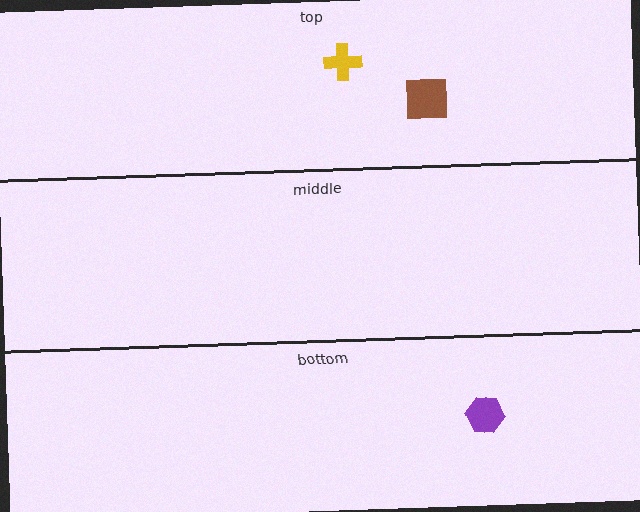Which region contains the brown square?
The top region.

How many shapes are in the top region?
2.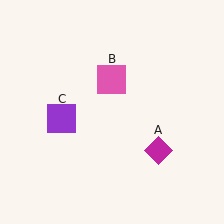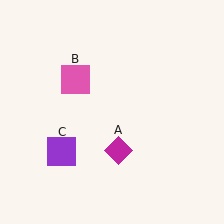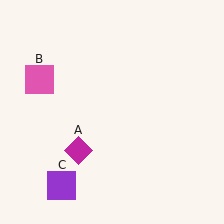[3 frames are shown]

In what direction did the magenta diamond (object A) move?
The magenta diamond (object A) moved left.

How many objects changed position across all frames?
3 objects changed position: magenta diamond (object A), pink square (object B), purple square (object C).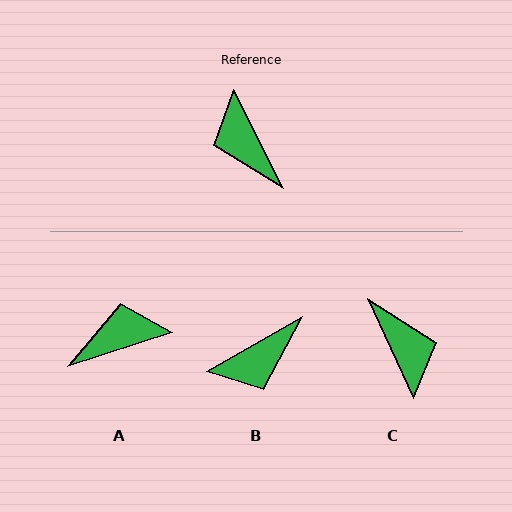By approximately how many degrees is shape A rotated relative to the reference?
Approximately 99 degrees clockwise.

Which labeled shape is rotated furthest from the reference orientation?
C, about 178 degrees away.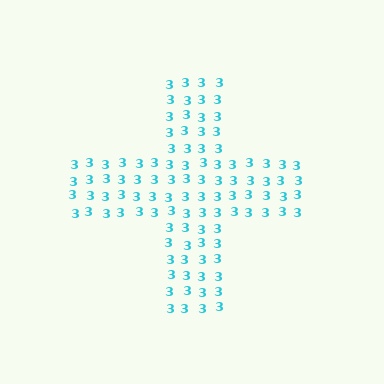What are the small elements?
The small elements are digit 3's.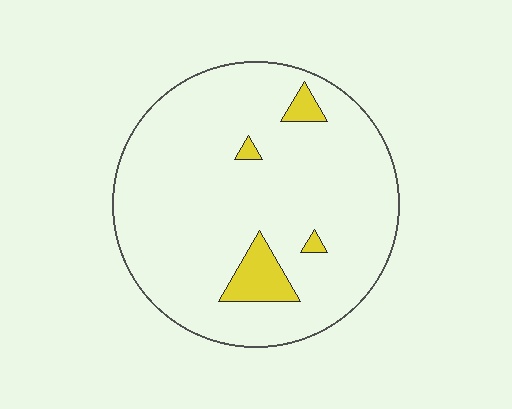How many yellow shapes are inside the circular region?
4.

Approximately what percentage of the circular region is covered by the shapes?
Approximately 5%.